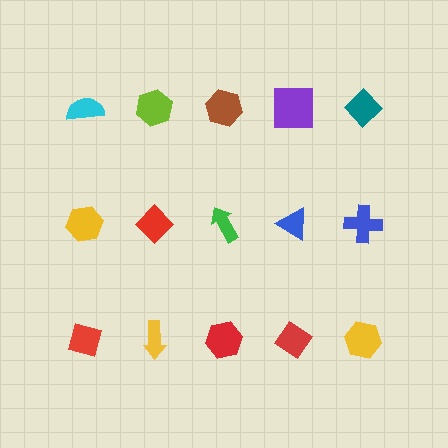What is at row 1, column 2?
A lime hexagon.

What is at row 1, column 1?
A cyan semicircle.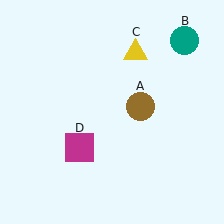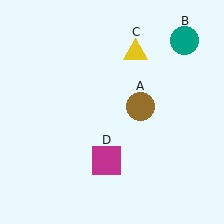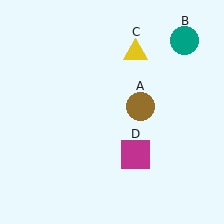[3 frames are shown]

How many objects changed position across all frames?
1 object changed position: magenta square (object D).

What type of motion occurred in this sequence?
The magenta square (object D) rotated counterclockwise around the center of the scene.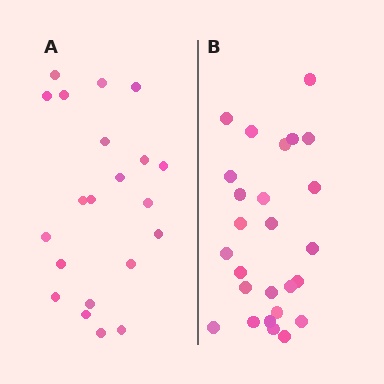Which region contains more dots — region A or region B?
Region B (the right region) has more dots.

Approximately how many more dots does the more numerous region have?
Region B has about 5 more dots than region A.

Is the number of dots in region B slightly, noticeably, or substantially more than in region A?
Region B has only slightly more — the two regions are fairly close. The ratio is roughly 1.2 to 1.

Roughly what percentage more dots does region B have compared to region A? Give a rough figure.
About 25% more.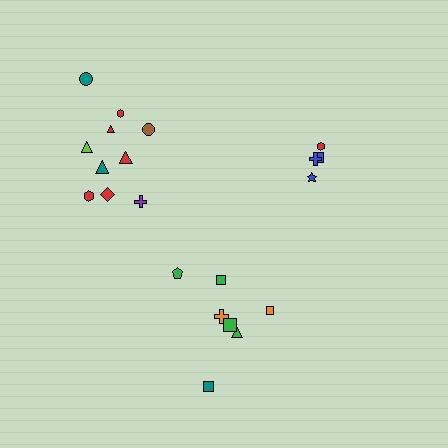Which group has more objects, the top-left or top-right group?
The top-left group.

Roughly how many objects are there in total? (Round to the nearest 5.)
Roughly 20 objects in total.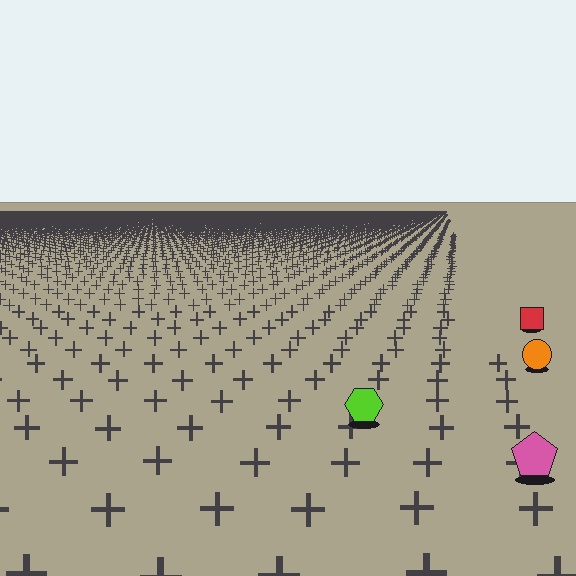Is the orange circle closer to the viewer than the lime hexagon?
No. The lime hexagon is closer — you can tell from the texture gradient: the ground texture is coarser near it.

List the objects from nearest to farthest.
From nearest to farthest: the pink pentagon, the lime hexagon, the orange circle, the red square.